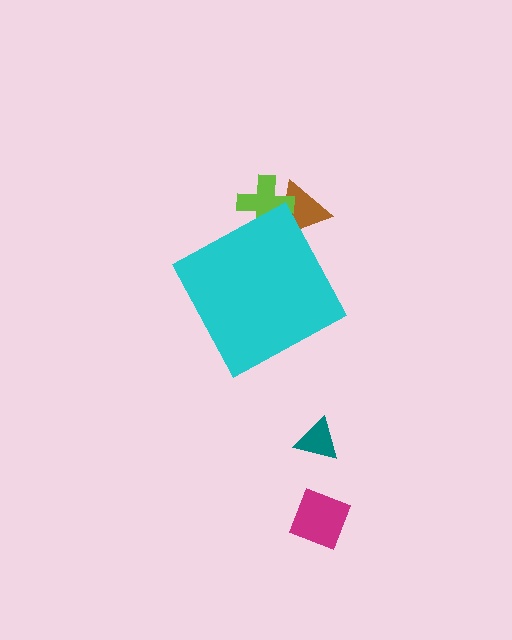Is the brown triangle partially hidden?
Yes, the brown triangle is partially hidden behind the cyan diamond.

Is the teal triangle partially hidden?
No, the teal triangle is fully visible.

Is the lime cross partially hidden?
Yes, the lime cross is partially hidden behind the cyan diamond.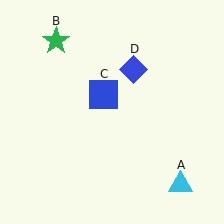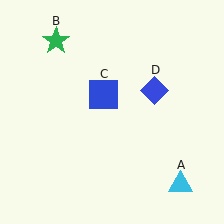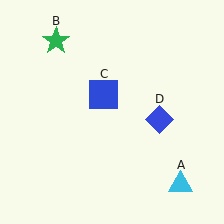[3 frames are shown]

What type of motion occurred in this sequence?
The blue diamond (object D) rotated clockwise around the center of the scene.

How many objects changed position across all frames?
1 object changed position: blue diamond (object D).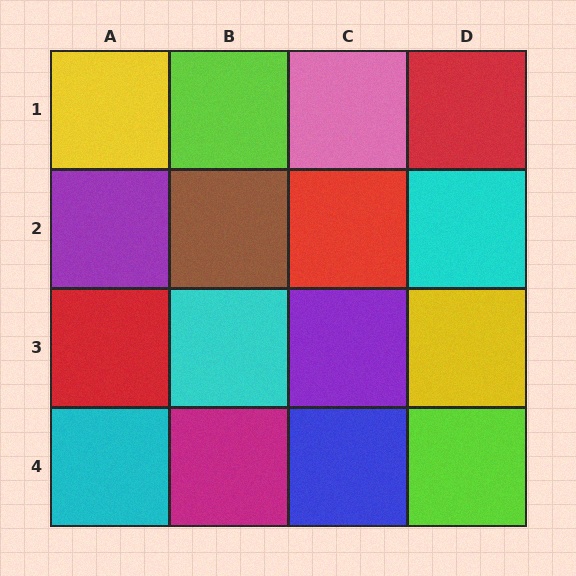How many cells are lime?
2 cells are lime.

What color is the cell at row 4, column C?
Blue.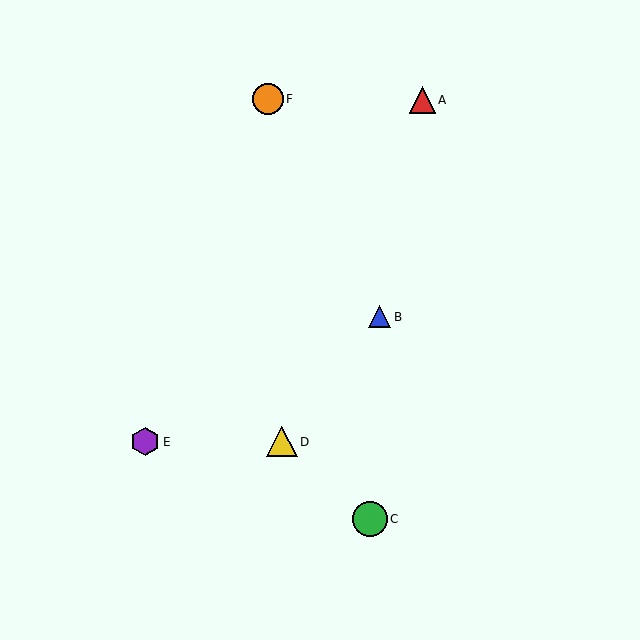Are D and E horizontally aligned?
Yes, both are at y≈442.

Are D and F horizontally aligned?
No, D is at y≈442 and F is at y≈99.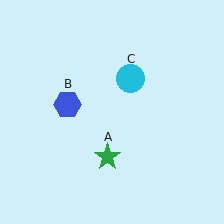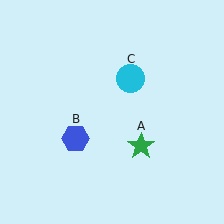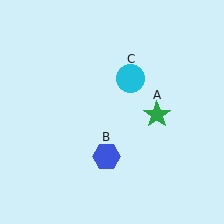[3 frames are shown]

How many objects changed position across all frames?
2 objects changed position: green star (object A), blue hexagon (object B).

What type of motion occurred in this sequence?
The green star (object A), blue hexagon (object B) rotated counterclockwise around the center of the scene.